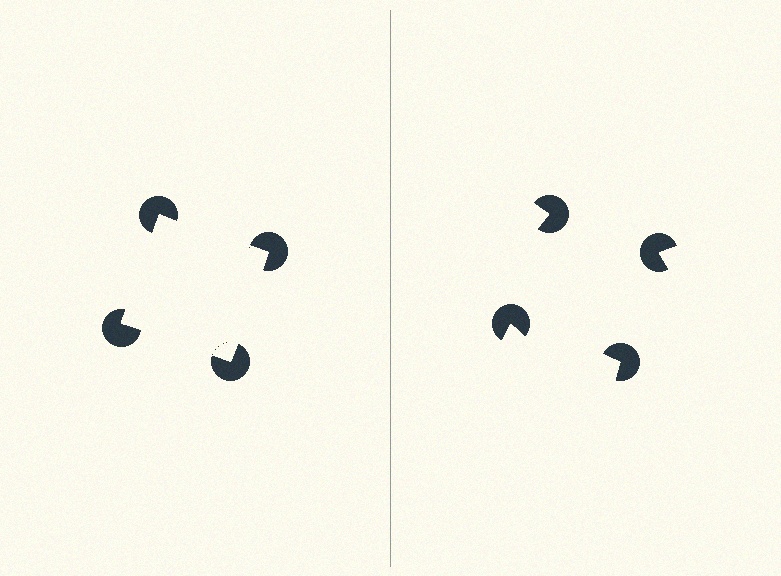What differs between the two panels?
The pac-man discs are positioned identically on both sides; only the wedge orientations differ. On the left they align to a square; on the right they are misaligned.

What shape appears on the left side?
An illusory square.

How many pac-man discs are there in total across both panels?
8 — 4 on each side.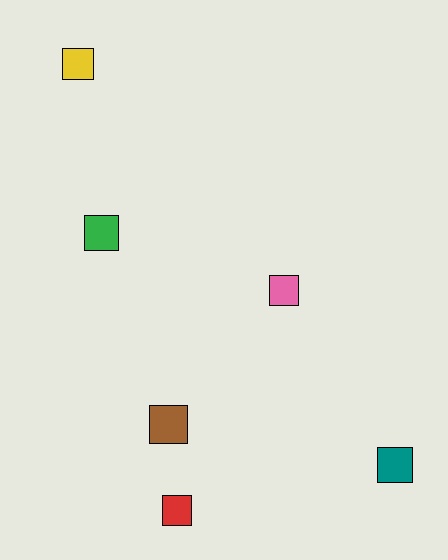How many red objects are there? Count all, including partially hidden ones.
There is 1 red object.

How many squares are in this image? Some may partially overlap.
There are 6 squares.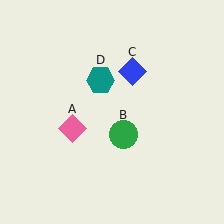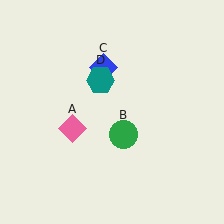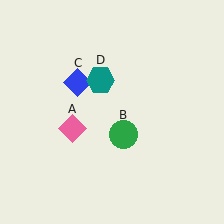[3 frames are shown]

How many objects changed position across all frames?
1 object changed position: blue diamond (object C).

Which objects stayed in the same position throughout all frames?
Pink diamond (object A) and green circle (object B) and teal hexagon (object D) remained stationary.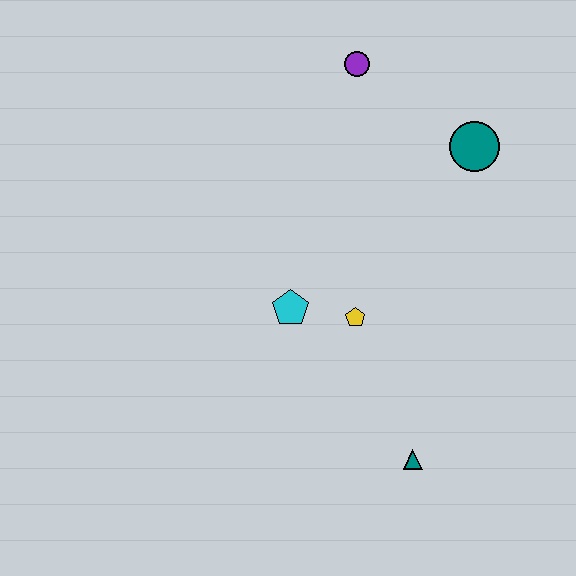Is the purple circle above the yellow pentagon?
Yes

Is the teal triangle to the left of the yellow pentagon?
No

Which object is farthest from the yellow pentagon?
The purple circle is farthest from the yellow pentagon.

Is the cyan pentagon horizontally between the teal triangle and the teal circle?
No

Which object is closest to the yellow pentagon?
The cyan pentagon is closest to the yellow pentagon.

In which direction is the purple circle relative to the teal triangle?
The purple circle is above the teal triangle.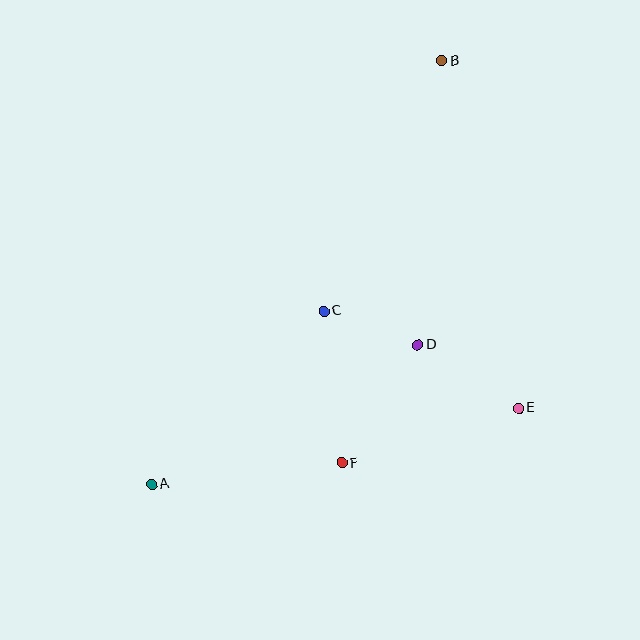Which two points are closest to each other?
Points C and D are closest to each other.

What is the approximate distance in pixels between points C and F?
The distance between C and F is approximately 153 pixels.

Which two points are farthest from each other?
Points A and B are farthest from each other.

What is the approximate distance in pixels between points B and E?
The distance between B and E is approximately 356 pixels.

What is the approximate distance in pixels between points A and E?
The distance between A and E is approximately 375 pixels.